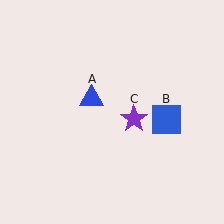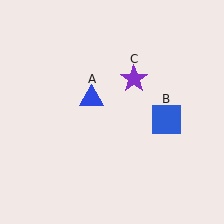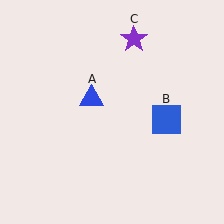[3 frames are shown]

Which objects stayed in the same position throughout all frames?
Blue triangle (object A) and blue square (object B) remained stationary.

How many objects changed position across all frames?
1 object changed position: purple star (object C).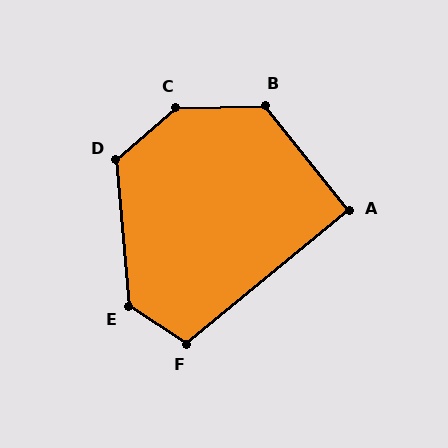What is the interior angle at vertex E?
Approximately 128 degrees (obtuse).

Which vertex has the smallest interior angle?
A, at approximately 91 degrees.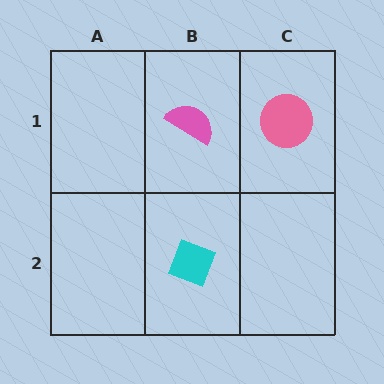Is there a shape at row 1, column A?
No, that cell is empty.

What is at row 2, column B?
A cyan diamond.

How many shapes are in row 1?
2 shapes.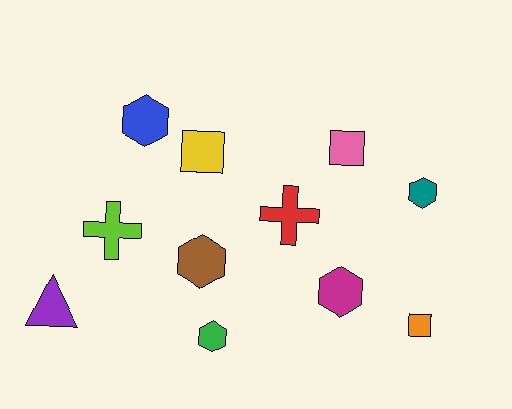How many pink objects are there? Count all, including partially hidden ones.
There is 1 pink object.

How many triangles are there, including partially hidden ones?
There is 1 triangle.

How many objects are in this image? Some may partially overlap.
There are 11 objects.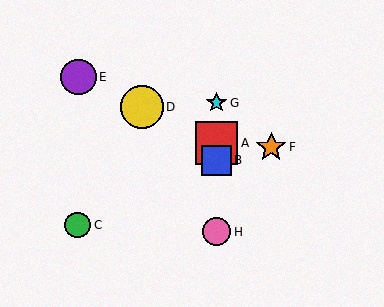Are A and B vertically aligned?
Yes, both are at x≈216.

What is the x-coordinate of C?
Object C is at x≈78.